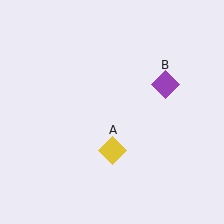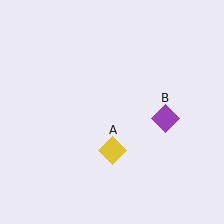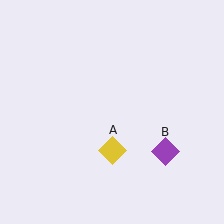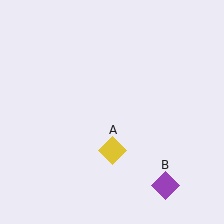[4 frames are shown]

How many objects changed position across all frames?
1 object changed position: purple diamond (object B).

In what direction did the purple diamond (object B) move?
The purple diamond (object B) moved down.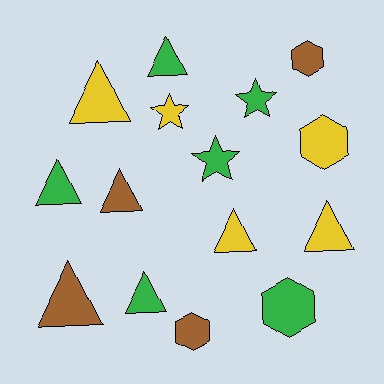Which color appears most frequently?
Green, with 6 objects.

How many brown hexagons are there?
There are 2 brown hexagons.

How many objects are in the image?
There are 15 objects.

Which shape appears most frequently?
Triangle, with 8 objects.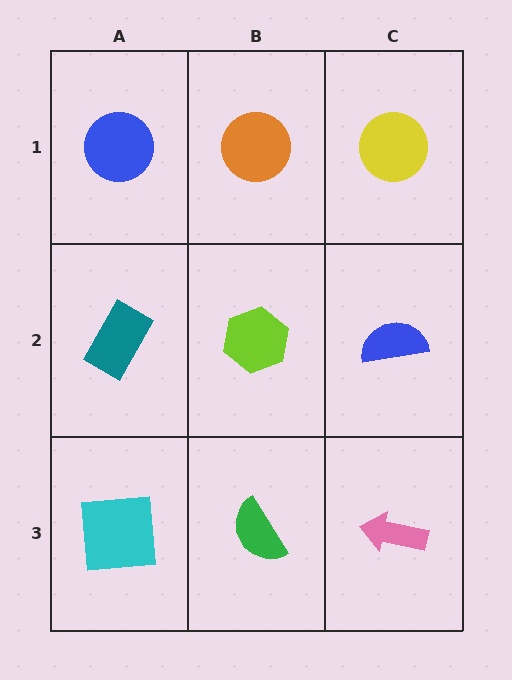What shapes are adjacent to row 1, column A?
A teal rectangle (row 2, column A), an orange circle (row 1, column B).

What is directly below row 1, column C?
A blue semicircle.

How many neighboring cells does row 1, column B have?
3.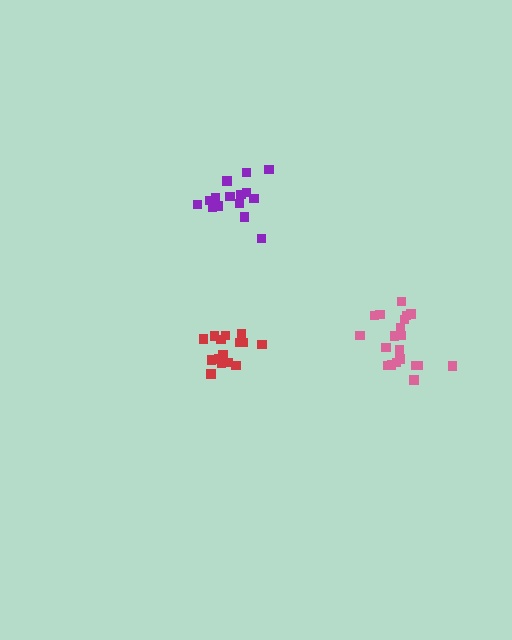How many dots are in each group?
Group 1: 16 dots, Group 2: 20 dots, Group 3: 16 dots (52 total).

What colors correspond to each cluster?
The clusters are colored: red, pink, purple.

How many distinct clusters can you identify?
There are 3 distinct clusters.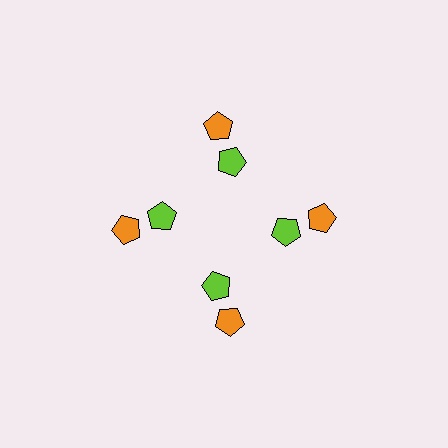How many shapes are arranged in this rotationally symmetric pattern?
There are 8 shapes, arranged in 4 groups of 2.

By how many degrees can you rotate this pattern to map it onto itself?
The pattern maps onto itself every 90 degrees of rotation.